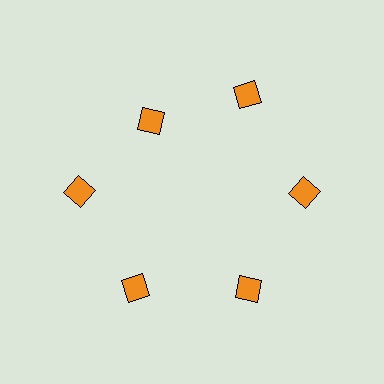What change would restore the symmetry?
The symmetry would be restored by moving it outward, back onto the ring so that all 6 squares sit at equal angles and equal distance from the center.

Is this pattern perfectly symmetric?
No. The 6 orange squares are arranged in a ring, but one element near the 11 o'clock position is pulled inward toward the center, breaking the 6-fold rotational symmetry.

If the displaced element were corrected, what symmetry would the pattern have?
It would have 6-fold rotational symmetry — the pattern would map onto itself every 60 degrees.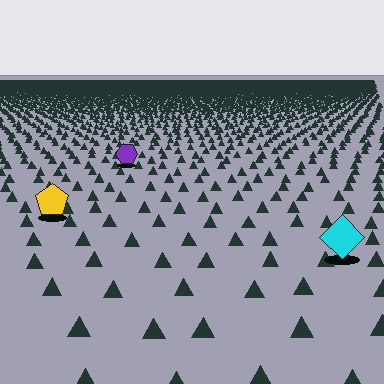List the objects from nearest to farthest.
From nearest to farthest: the cyan diamond, the yellow pentagon, the purple hexagon.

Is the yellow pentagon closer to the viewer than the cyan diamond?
No. The cyan diamond is closer — you can tell from the texture gradient: the ground texture is coarser near it.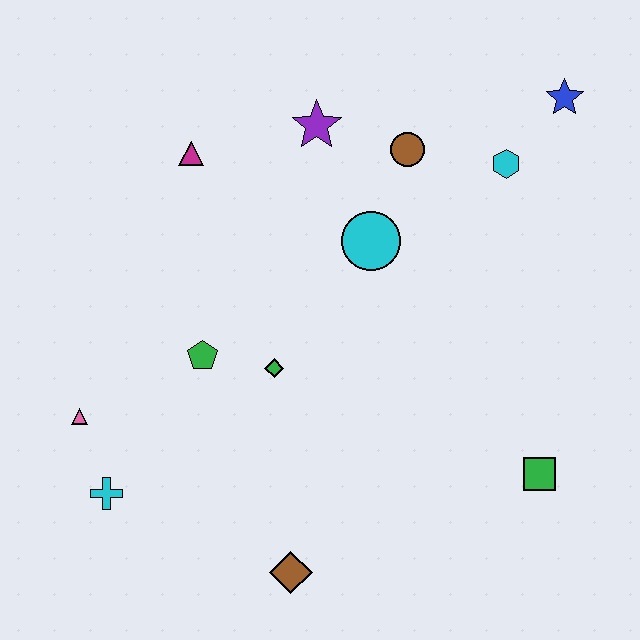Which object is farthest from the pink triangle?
The blue star is farthest from the pink triangle.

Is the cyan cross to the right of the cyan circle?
No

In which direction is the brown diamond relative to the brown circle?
The brown diamond is below the brown circle.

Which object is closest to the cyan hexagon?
The blue star is closest to the cyan hexagon.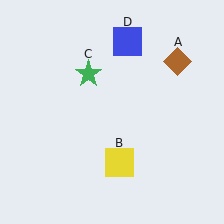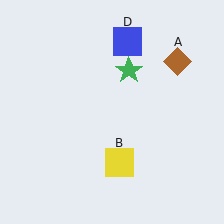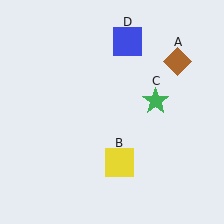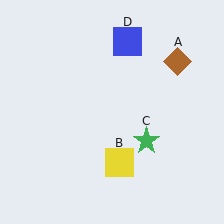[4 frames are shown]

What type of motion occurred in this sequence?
The green star (object C) rotated clockwise around the center of the scene.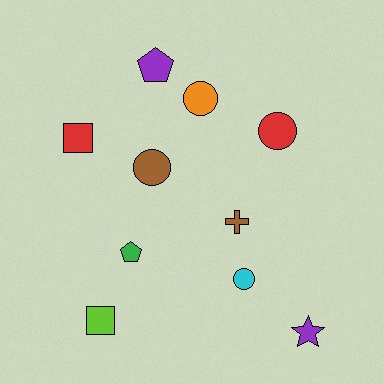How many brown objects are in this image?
There are 2 brown objects.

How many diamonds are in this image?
There are no diamonds.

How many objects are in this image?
There are 10 objects.